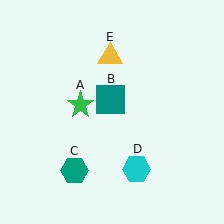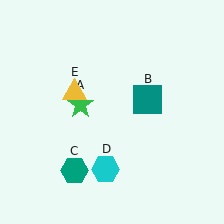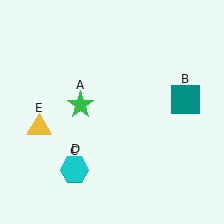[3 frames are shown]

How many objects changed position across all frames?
3 objects changed position: teal square (object B), cyan hexagon (object D), yellow triangle (object E).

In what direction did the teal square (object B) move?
The teal square (object B) moved right.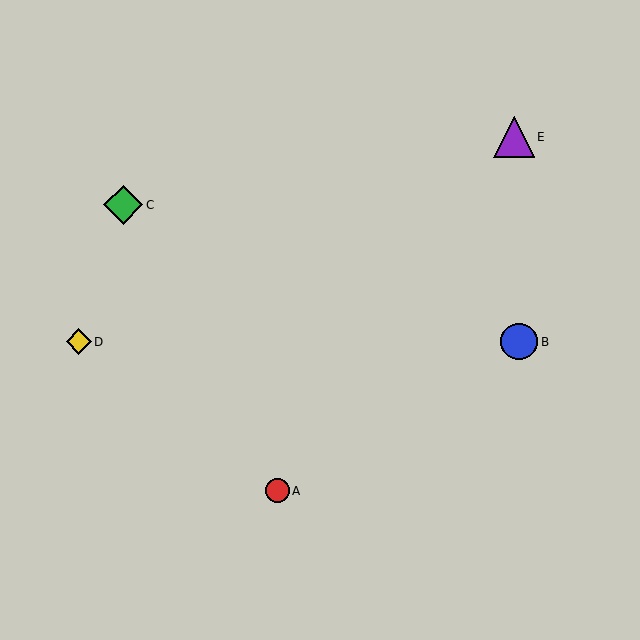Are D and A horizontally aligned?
No, D is at y≈342 and A is at y≈491.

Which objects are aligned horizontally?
Objects B, D are aligned horizontally.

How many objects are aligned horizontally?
2 objects (B, D) are aligned horizontally.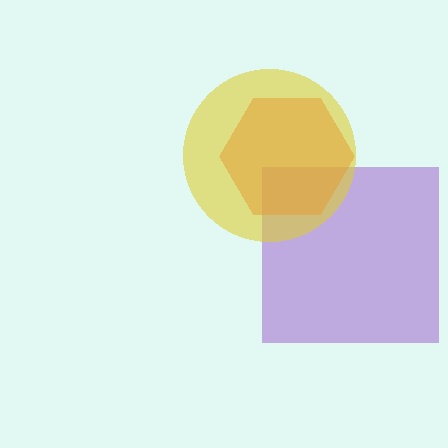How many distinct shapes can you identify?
There are 3 distinct shapes: a purple square, a yellow circle, an orange hexagon.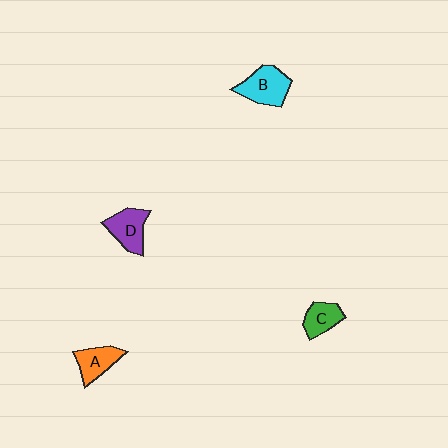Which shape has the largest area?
Shape B (cyan).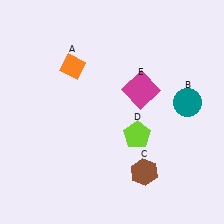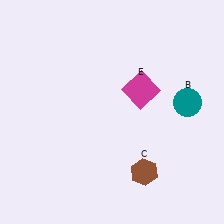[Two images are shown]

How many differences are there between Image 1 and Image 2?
There are 2 differences between the two images.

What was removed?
The orange diamond (A), the lime pentagon (D) were removed in Image 2.